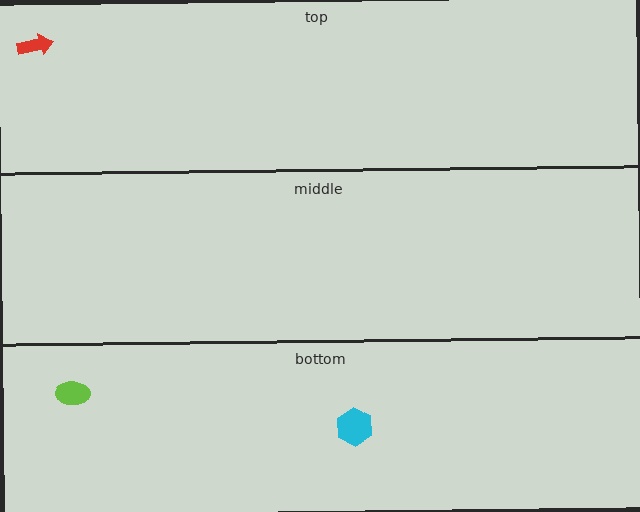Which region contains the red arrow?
The top region.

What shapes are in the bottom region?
The cyan hexagon, the lime ellipse.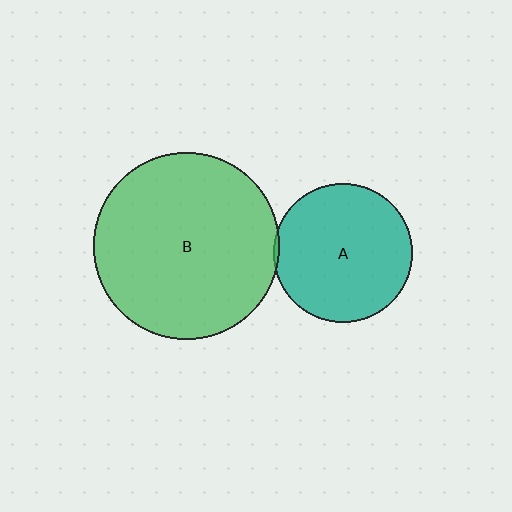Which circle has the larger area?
Circle B (green).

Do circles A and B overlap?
Yes.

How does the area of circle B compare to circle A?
Approximately 1.8 times.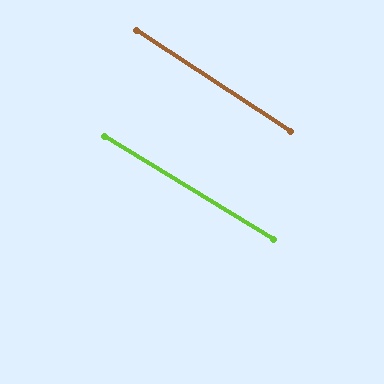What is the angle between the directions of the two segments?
Approximately 2 degrees.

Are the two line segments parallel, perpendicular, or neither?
Parallel — their directions differ by only 1.8°.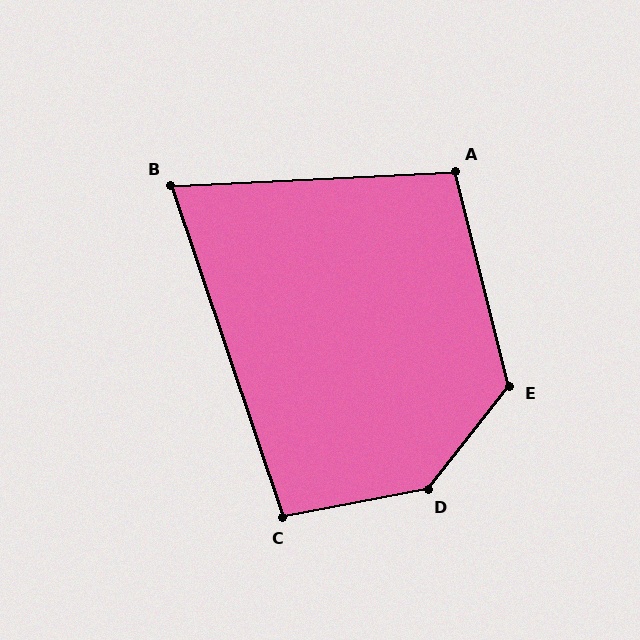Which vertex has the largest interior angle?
D, at approximately 139 degrees.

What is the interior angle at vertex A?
Approximately 101 degrees (obtuse).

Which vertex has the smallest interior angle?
B, at approximately 74 degrees.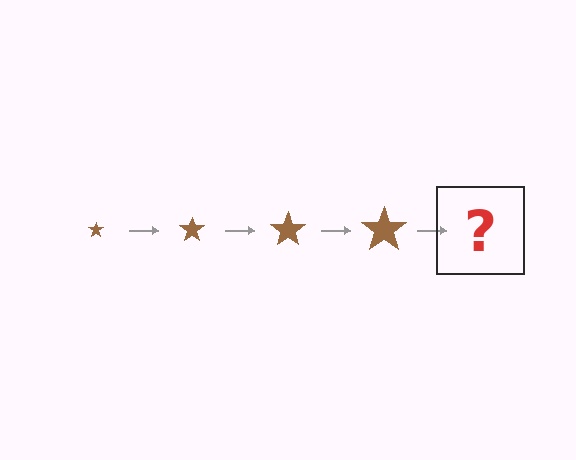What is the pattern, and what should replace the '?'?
The pattern is that the star gets progressively larger each step. The '?' should be a brown star, larger than the previous one.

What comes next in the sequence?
The next element should be a brown star, larger than the previous one.